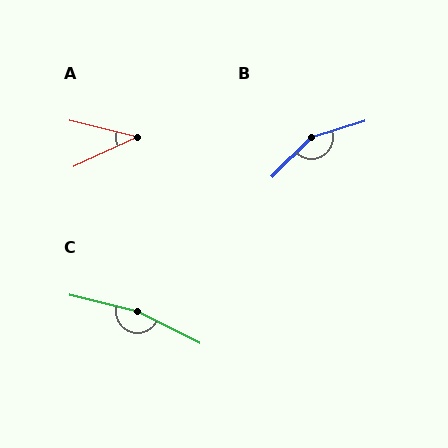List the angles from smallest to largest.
A (38°), B (153°), C (167°).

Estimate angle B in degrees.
Approximately 153 degrees.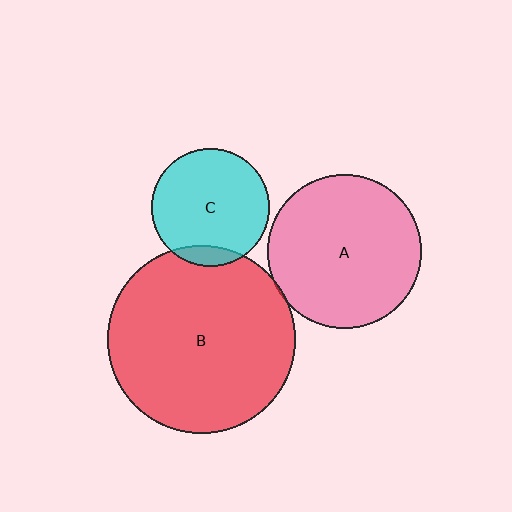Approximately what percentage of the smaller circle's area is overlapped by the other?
Approximately 5%.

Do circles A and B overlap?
Yes.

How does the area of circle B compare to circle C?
Approximately 2.5 times.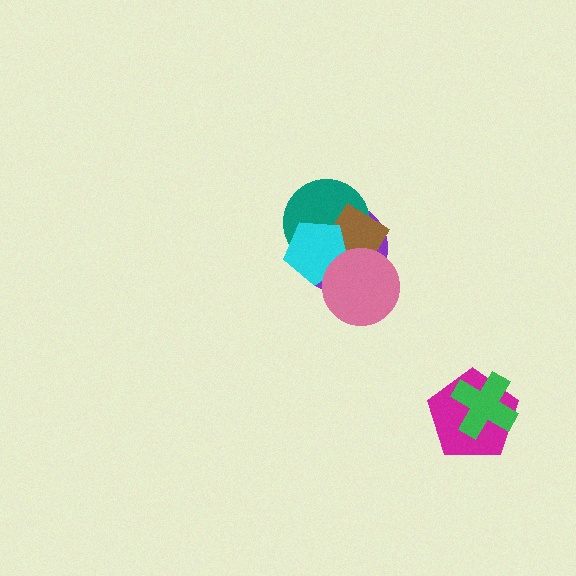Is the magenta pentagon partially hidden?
Yes, it is partially covered by another shape.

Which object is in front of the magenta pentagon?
The green cross is in front of the magenta pentagon.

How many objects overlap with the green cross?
1 object overlaps with the green cross.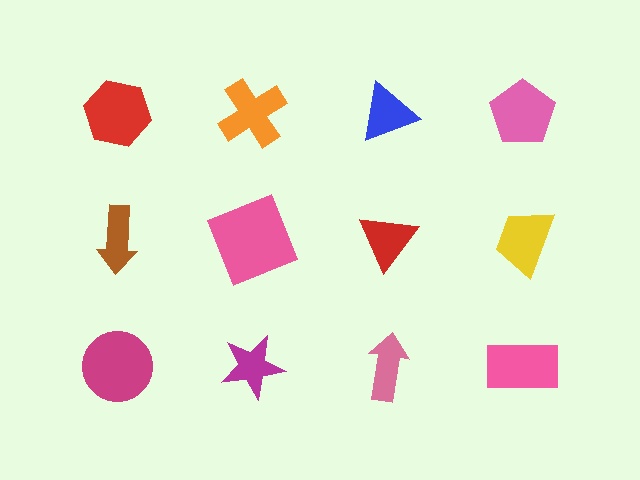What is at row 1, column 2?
An orange cross.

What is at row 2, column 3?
A red triangle.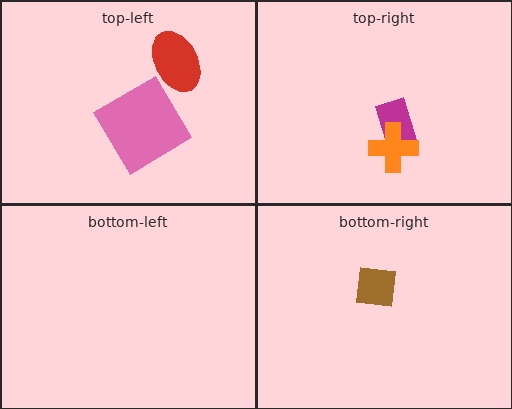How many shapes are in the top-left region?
2.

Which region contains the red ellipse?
The top-left region.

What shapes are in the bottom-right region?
The brown square.